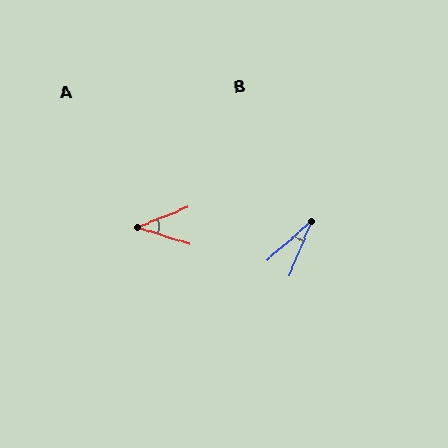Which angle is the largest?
A, at approximately 40 degrees.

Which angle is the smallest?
B, at approximately 26 degrees.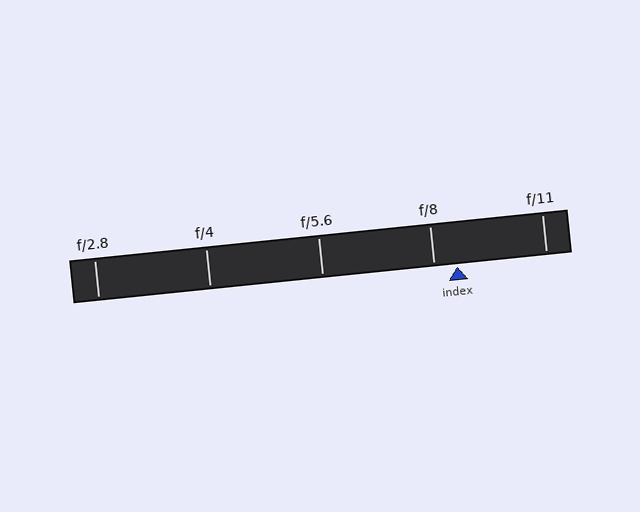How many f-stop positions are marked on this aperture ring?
There are 5 f-stop positions marked.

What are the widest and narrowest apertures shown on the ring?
The widest aperture shown is f/2.8 and the narrowest is f/11.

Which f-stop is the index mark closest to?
The index mark is closest to f/8.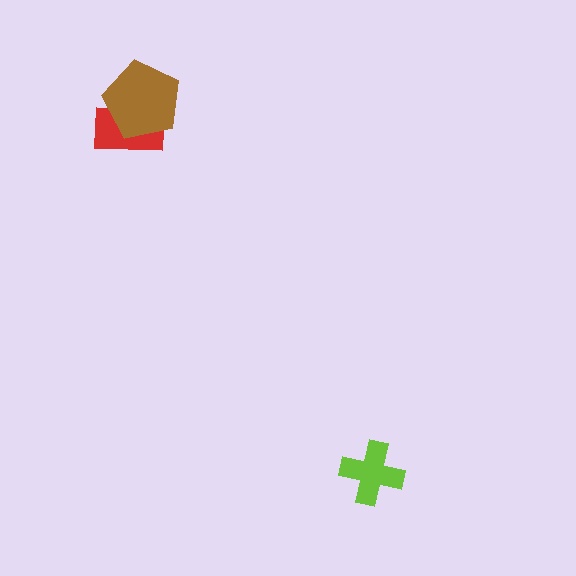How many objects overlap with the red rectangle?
1 object overlaps with the red rectangle.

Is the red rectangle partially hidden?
Yes, it is partially covered by another shape.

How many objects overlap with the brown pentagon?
1 object overlaps with the brown pentagon.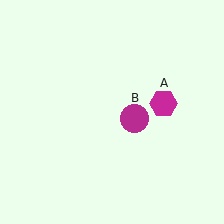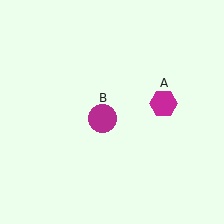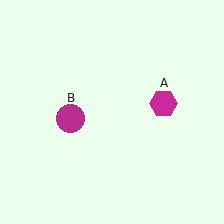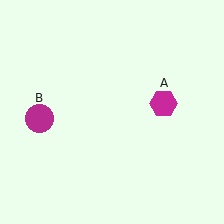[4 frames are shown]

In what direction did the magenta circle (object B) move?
The magenta circle (object B) moved left.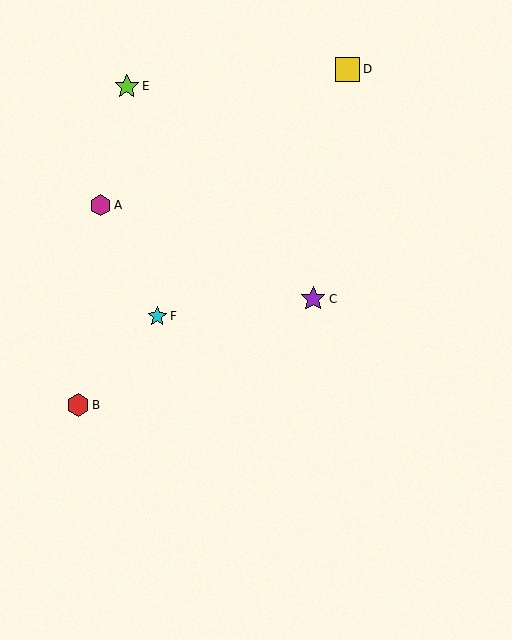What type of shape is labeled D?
Shape D is a yellow square.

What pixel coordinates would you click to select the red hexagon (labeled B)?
Click at (78, 405) to select the red hexagon B.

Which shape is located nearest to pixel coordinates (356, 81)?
The yellow square (labeled D) at (348, 69) is nearest to that location.